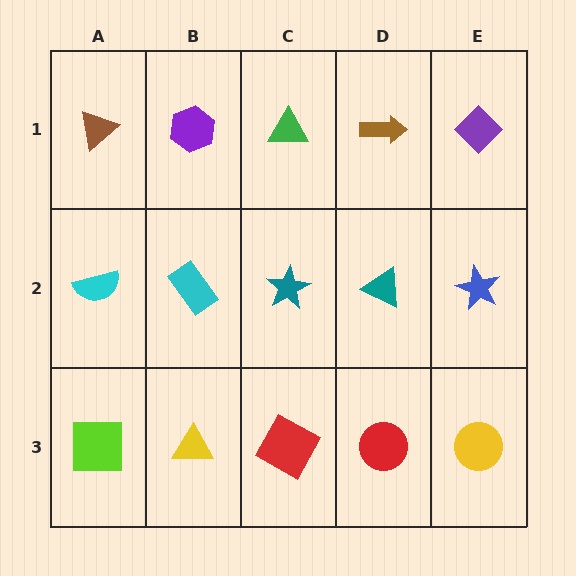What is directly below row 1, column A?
A cyan semicircle.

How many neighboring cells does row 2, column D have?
4.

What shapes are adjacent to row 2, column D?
A brown arrow (row 1, column D), a red circle (row 3, column D), a teal star (row 2, column C), a blue star (row 2, column E).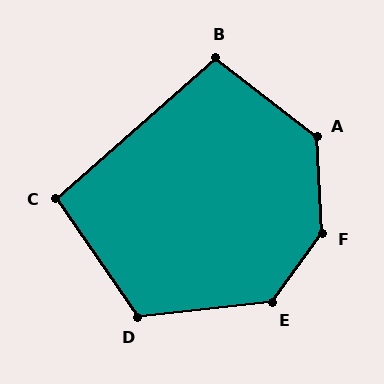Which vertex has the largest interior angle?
F, at approximately 141 degrees.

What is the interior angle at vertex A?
Approximately 131 degrees (obtuse).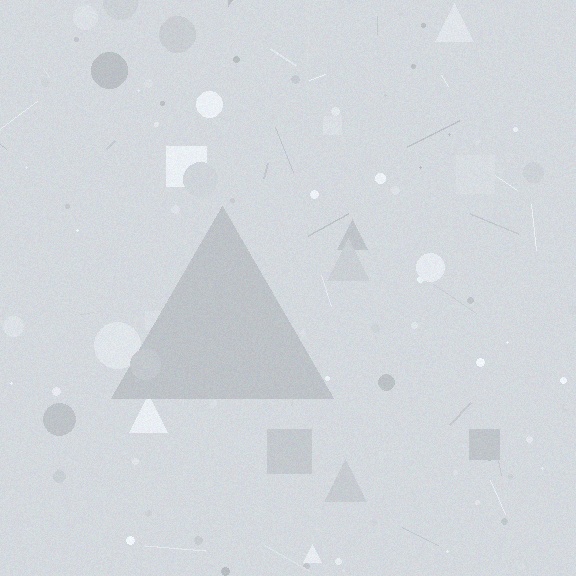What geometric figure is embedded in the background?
A triangle is embedded in the background.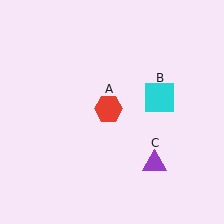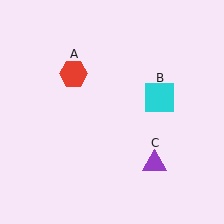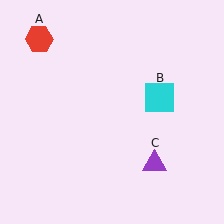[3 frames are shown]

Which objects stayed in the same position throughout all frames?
Cyan square (object B) and purple triangle (object C) remained stationary.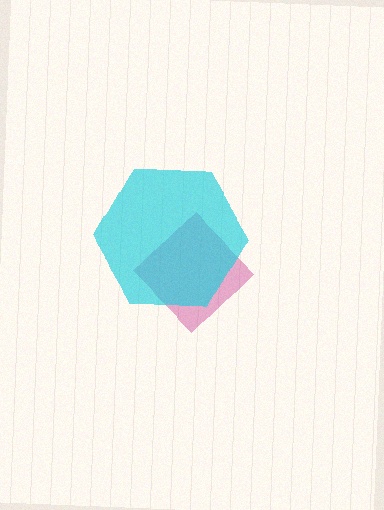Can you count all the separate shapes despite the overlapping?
Yes, there are 2 separate shapes.